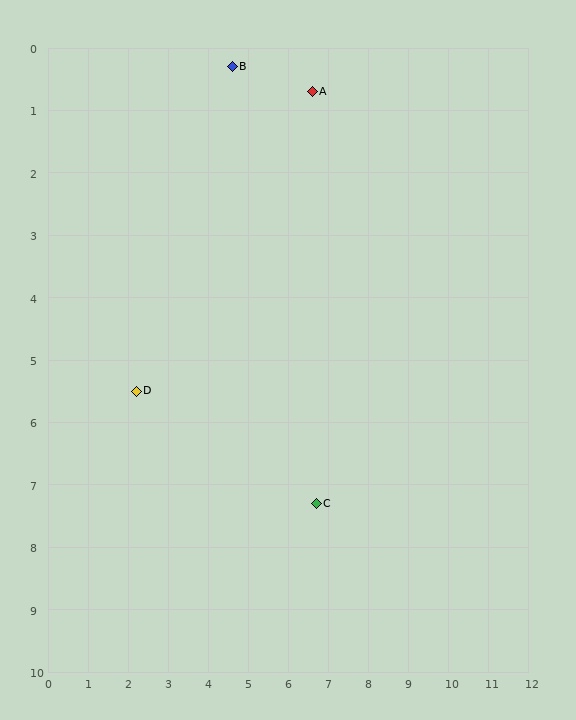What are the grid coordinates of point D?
Point D is at approximately (2.2, 5.5).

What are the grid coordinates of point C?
Point C is at approximately (6.7, 7.3).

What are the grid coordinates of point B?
Point B is at approximately (4.6, 0.3).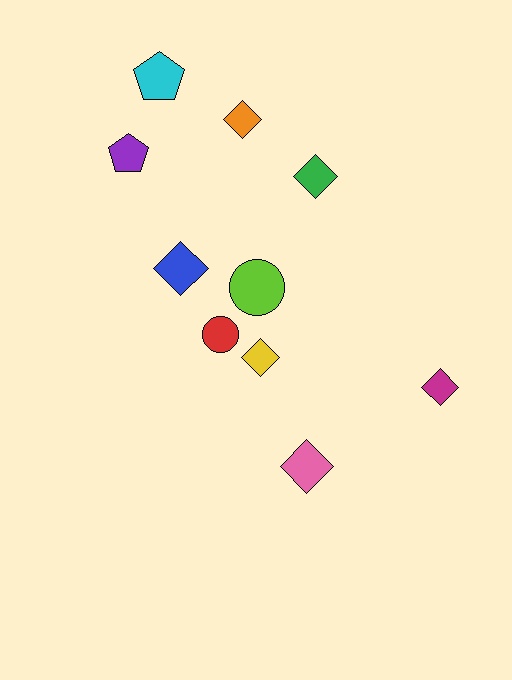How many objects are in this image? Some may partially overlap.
There are 10 objects.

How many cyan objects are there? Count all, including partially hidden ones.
There is 1 cyan object.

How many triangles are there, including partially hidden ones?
There are no triangles.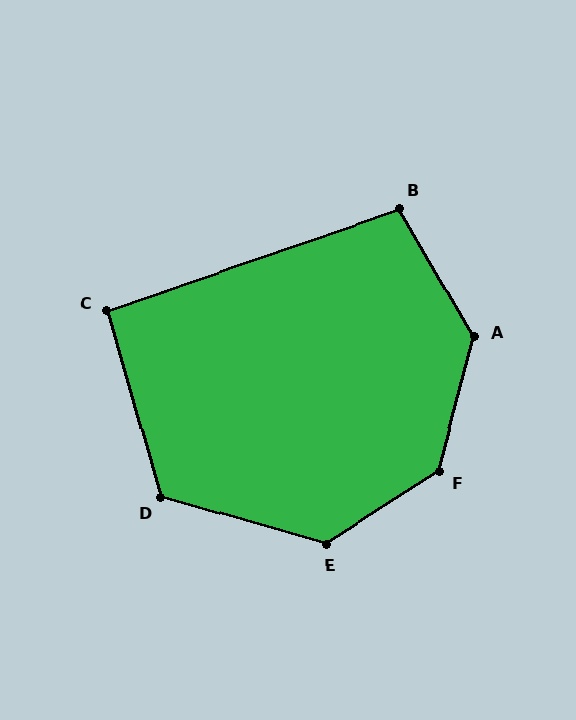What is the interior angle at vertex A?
Approximately 135 degrees (obtuse).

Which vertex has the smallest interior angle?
C, at approximately 93 degrees.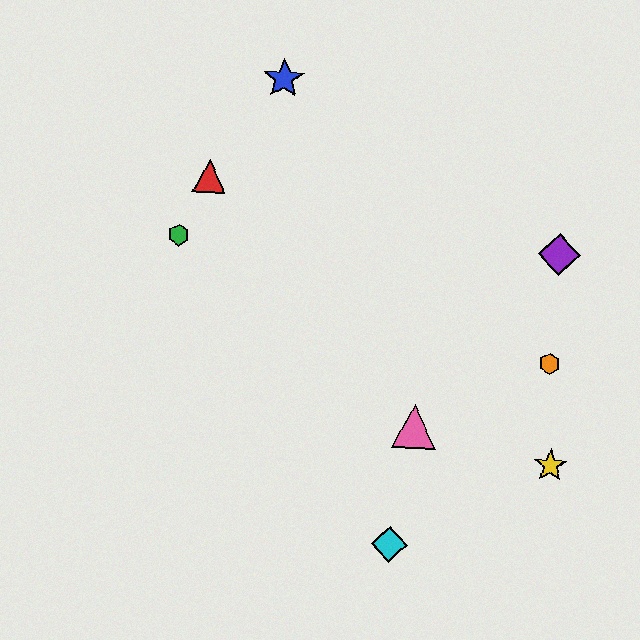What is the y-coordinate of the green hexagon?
The green hexagon is at y≈235.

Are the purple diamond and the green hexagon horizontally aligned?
Yes, both are at y≈254.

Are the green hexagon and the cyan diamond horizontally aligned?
No, the green hexagon is at y≈235 and the cyan diamond is at y≈544.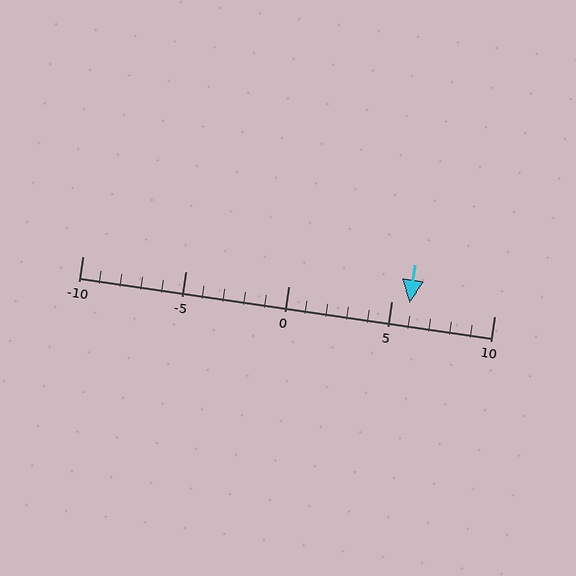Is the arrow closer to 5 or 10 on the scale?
The arrow is closer to 5.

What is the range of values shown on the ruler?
The ruler shows values from -10 to 10.